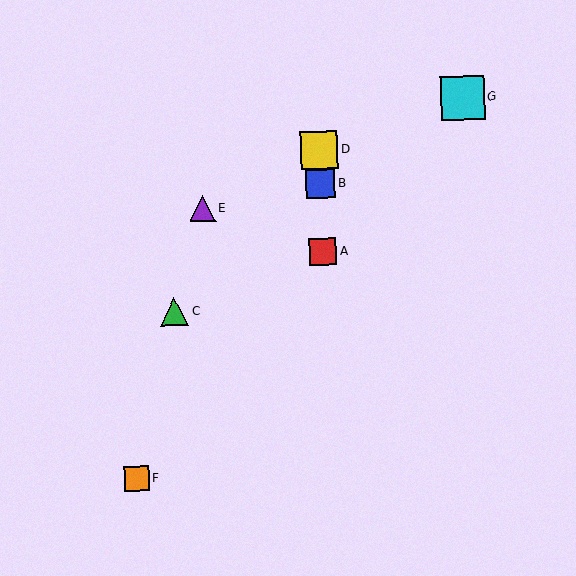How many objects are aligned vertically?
3 objects (A, B, D) are aligned vertically.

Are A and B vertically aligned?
Yes, both are at x≈323.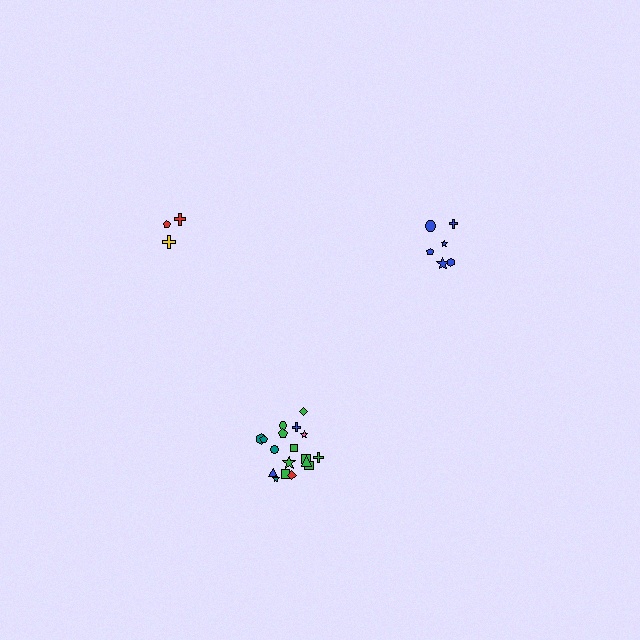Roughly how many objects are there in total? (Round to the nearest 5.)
Roughly 25 objects in total.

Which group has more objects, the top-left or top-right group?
The top-right group.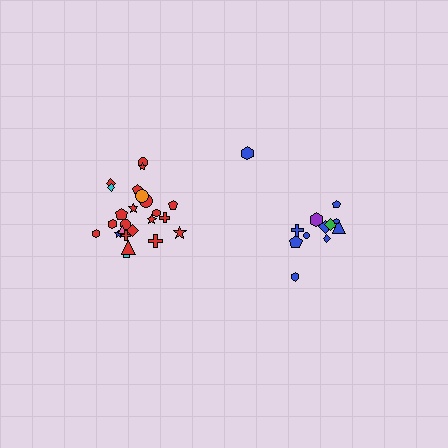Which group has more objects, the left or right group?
The left group.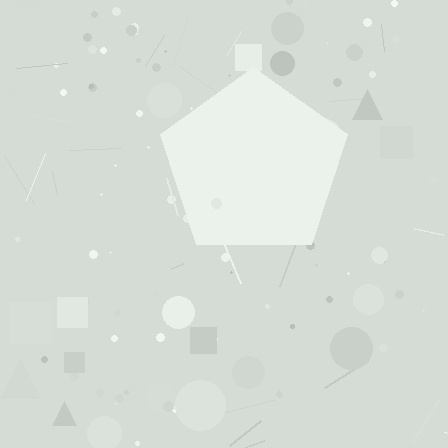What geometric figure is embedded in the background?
A pentagon is embedded in the background.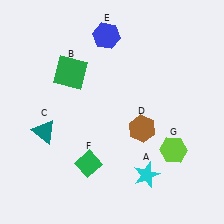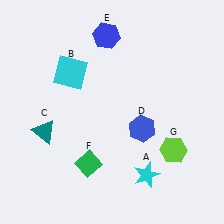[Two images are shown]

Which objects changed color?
B changed from green to cyan. D changed from brown to blue.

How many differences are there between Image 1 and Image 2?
There are 2 differences between the two images.